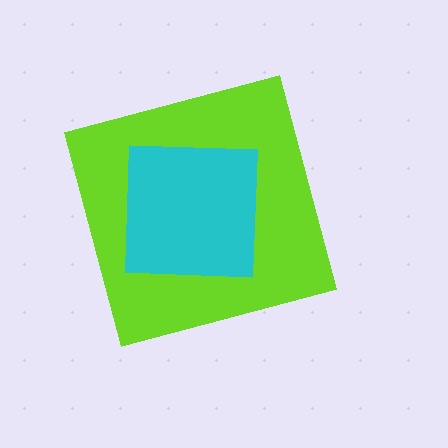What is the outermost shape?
The lime square.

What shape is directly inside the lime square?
The cyan square.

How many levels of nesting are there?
2.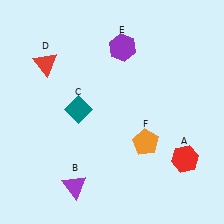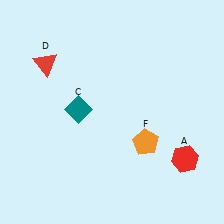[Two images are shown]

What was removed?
The purple triangle (B), the purple hexagon (E) were removed in Image 2.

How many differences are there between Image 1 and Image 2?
There are 2 differences between the two images.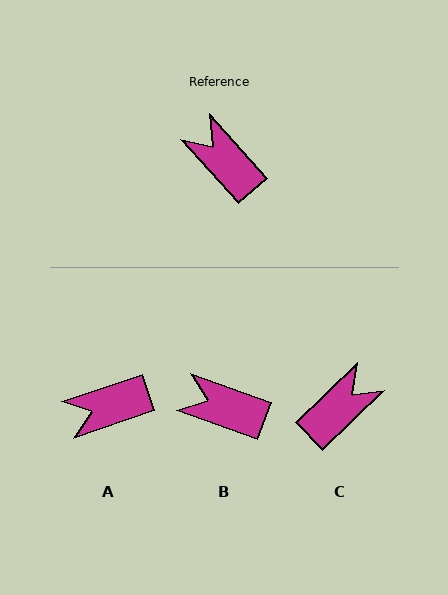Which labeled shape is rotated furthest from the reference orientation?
C, about 87 degrees away.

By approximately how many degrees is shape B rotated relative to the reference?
Approximately 29 degrees counter-clockwise.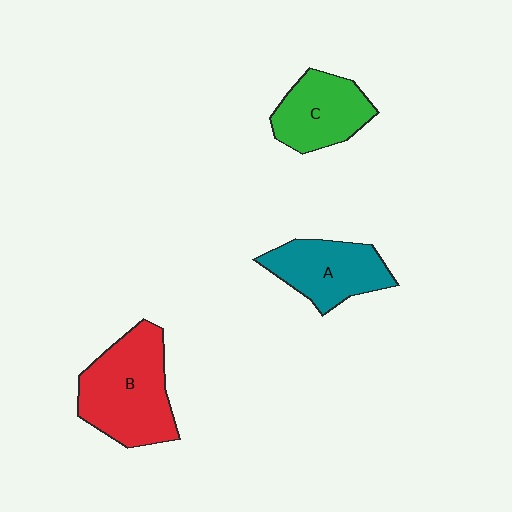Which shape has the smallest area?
Shape C (green).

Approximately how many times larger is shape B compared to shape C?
Approximately 1.5 times.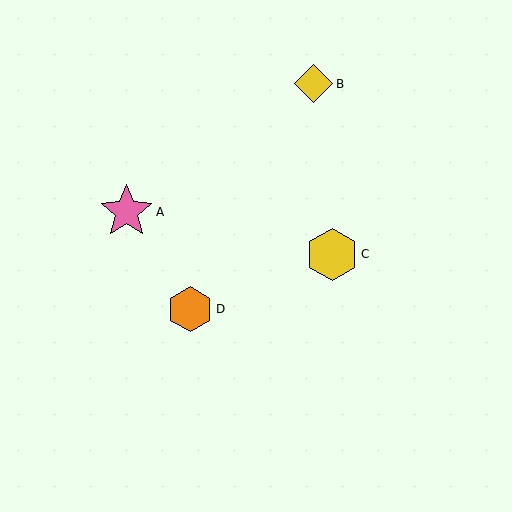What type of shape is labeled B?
Shape B is a yellow diamond.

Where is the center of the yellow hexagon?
The center of the yellow hexagon is at (332, 254).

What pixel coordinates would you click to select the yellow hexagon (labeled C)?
Click at (332, 254) to select the yellow hexagon C.